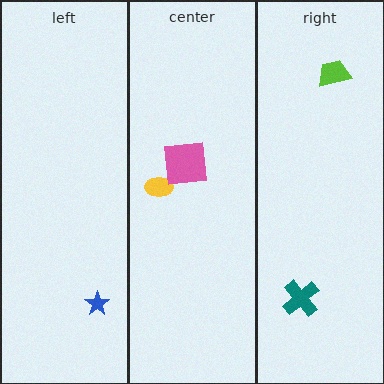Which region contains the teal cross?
The right region.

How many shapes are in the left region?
1.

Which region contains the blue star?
The left region.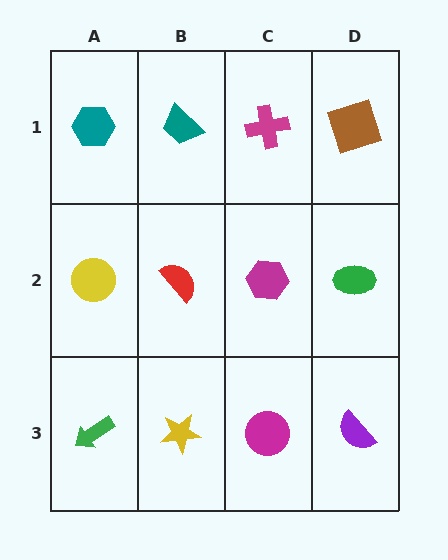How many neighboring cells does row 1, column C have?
3.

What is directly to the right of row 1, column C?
A brown square.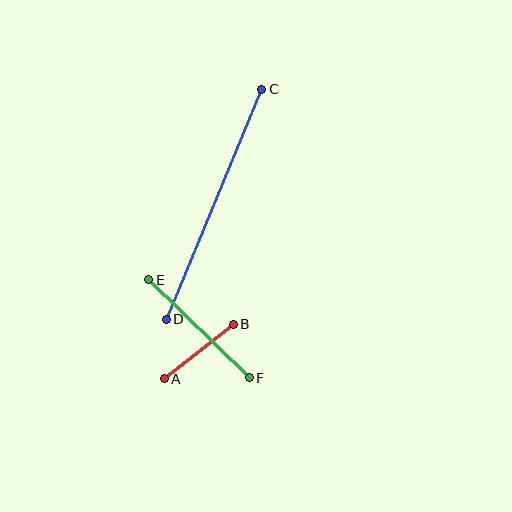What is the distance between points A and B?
The distance is approximately 88 pixels.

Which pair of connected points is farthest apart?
Points C and D are farthest apart.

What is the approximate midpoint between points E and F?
The midpoint is at approximately (199, 329) pixels.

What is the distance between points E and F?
The distance is approximately 141 pixels.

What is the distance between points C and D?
The distance is approximately 249 pixels.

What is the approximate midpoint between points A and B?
The midpoint is at approximately (199, 351) pixels.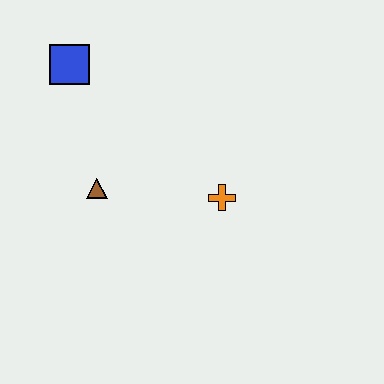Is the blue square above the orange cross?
Yes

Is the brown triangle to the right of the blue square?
Yes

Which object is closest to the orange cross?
The brown triangle is closest to the orange cross.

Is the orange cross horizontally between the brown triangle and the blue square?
No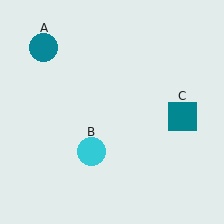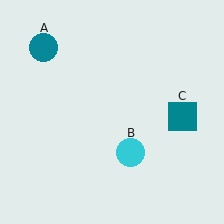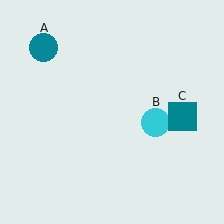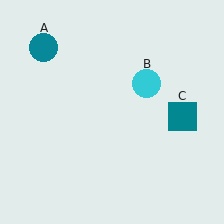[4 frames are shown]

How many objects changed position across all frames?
1 object changed position: cyan circle (object B).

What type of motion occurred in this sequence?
The cyan circle (object B) rotated counterclockwise around the center of the scene.